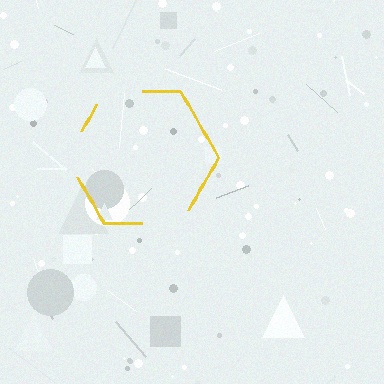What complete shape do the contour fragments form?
The contour fragments form a hexagon.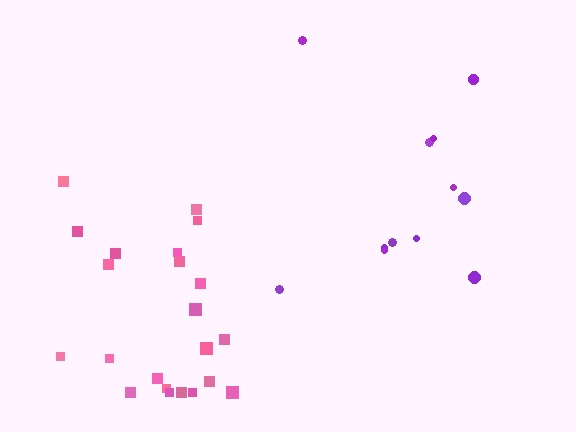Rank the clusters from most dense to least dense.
pink, purple.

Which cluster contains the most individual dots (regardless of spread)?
Pink (23).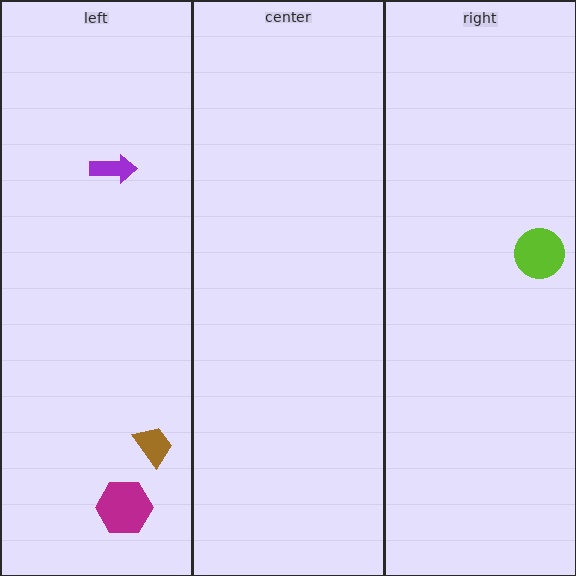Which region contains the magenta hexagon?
The left region.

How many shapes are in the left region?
3.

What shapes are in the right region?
The lime circle.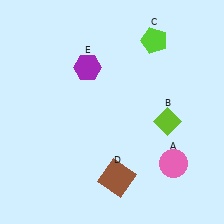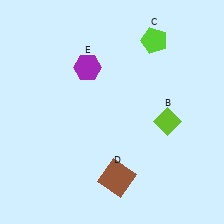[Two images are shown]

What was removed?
The pink circle (A) was removed in Image 2.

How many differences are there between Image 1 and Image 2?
There is 1 difference between the two images.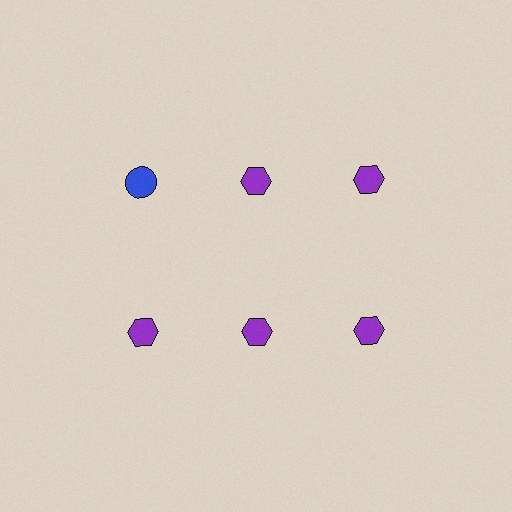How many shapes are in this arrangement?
There are 6 shapes arranged in a grid pattern.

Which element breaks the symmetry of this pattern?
The blue circle in the top row, leftmost column breaks the symmetry. All other shapes are purple hexagons.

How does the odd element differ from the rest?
It differs in both color (blue instead of purple) and shape (circle instead of hexagon).